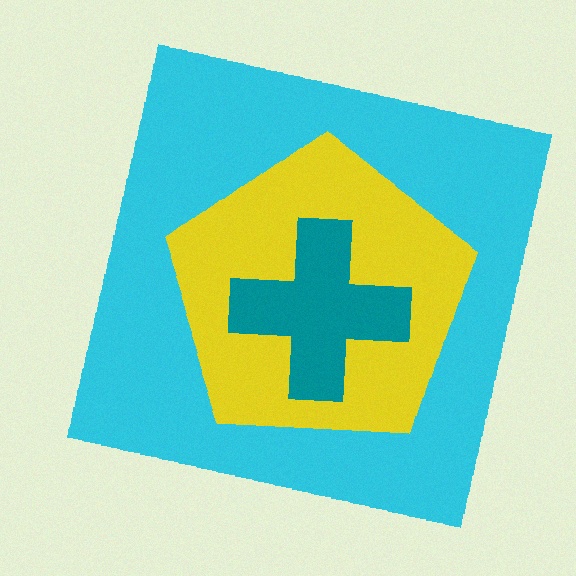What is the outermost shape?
The cyan square.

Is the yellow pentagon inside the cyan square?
Yes.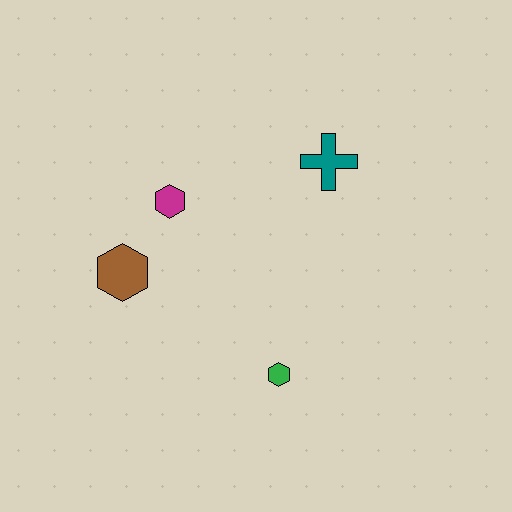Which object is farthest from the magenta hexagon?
The green hexagon is farthest from the magenta hexagon.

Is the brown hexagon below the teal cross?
Yes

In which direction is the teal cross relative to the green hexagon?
The teal cross is above the green hexagon.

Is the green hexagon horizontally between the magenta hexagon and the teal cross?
Yes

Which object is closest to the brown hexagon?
The magenta hexagon is closest to the brown hexagon.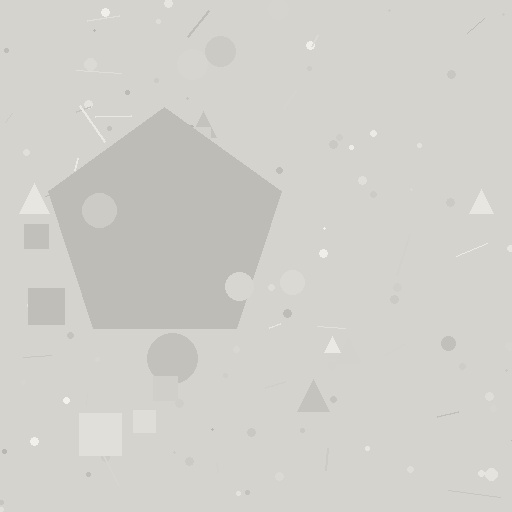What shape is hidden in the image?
A pentagon is hidden in the image.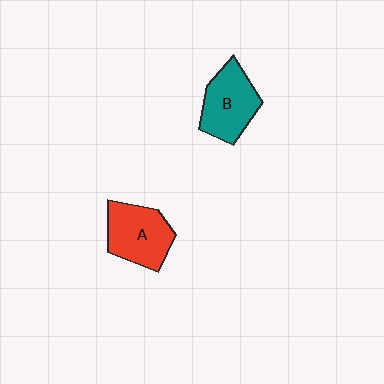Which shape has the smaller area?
Shape B (teal).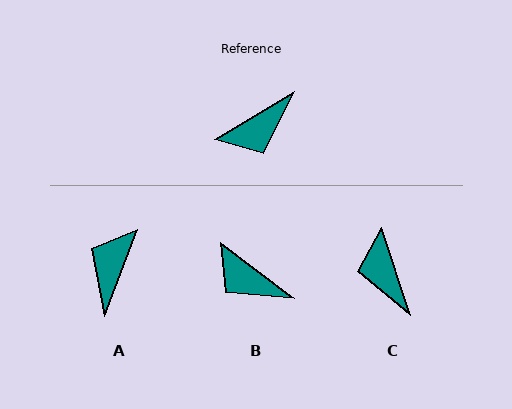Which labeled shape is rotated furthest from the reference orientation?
A, about 142 degrees away.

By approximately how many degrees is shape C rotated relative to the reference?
Approximately 103 degrees clockwise.